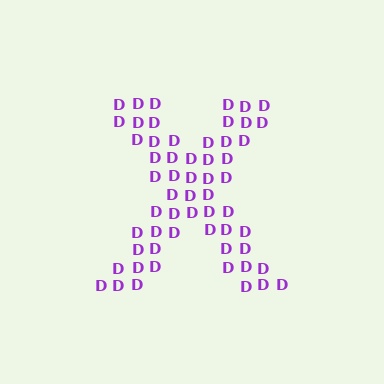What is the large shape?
The large shape is the letter X.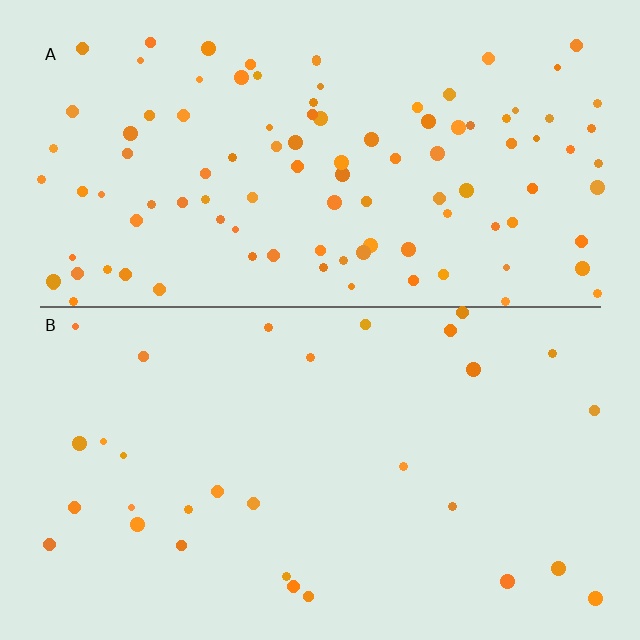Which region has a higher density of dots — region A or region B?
A (the top).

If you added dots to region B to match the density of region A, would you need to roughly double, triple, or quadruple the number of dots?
Approximately triple.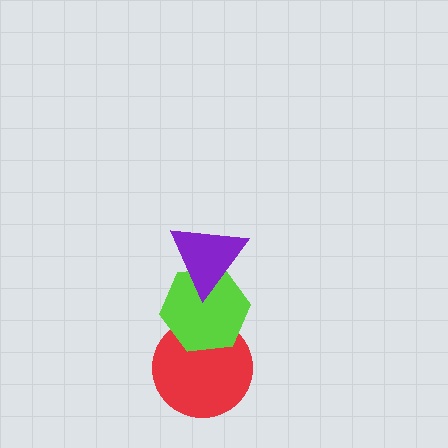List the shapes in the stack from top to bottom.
From top to bottom: the purple triangle, the lime hexagon, the red circle.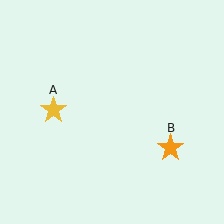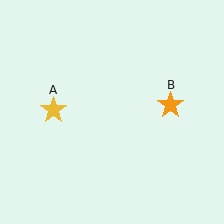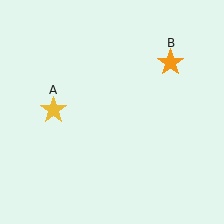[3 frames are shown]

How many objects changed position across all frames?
1 object changed position: orange star (object B).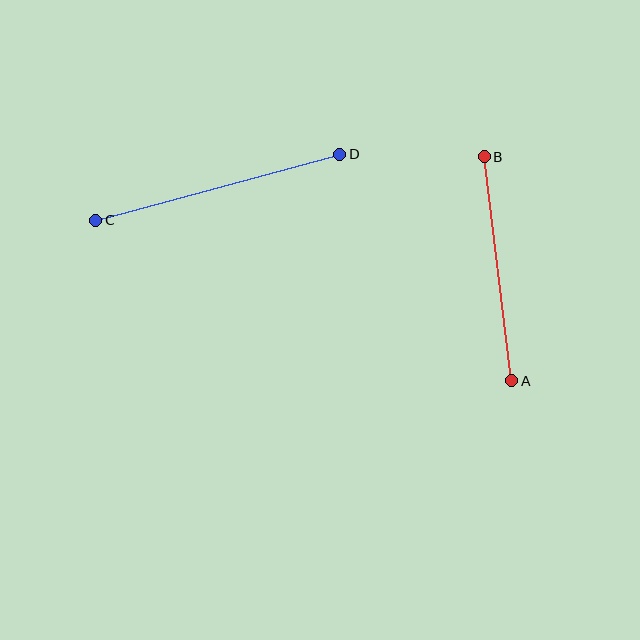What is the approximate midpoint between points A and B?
The midpoint is at approximately (498, 269) pixels.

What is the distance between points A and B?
The distance is approximately 226 pixels.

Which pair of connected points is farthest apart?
Points C and D are farthest apart.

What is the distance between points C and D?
The distance is approximately 253 pixels.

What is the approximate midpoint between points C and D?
The midpoint is at approximately (218, 187) pixels.